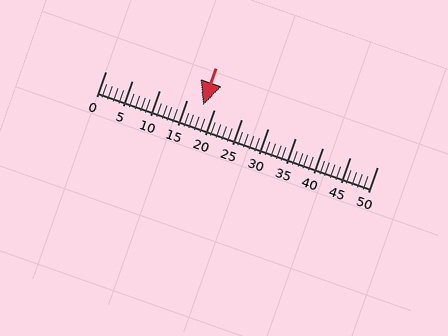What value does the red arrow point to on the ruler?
The red arrow points to approximately 18.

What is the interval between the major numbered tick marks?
The major tick marks are spaced 5 units apart.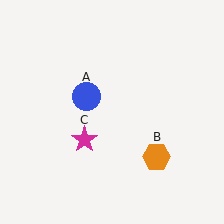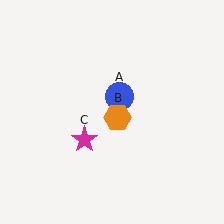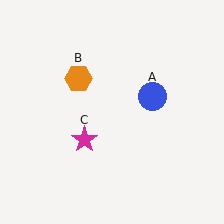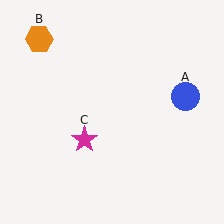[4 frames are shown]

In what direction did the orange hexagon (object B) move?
The orange hexagon (object B) moved up and to the left.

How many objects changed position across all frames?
2 objects changed position: blue circle (object A), orange hexagon (object B).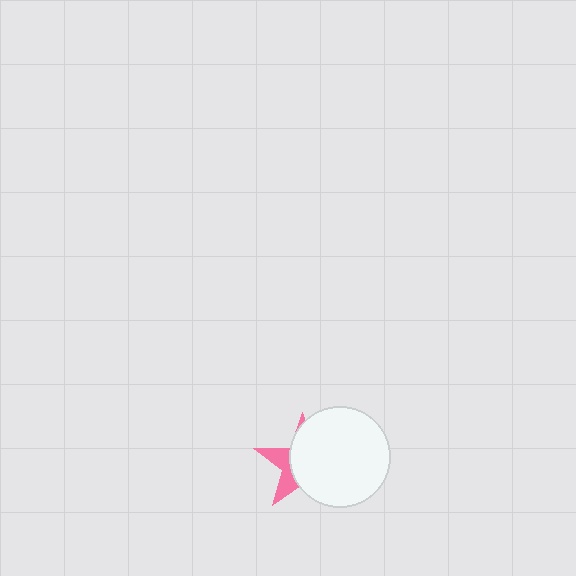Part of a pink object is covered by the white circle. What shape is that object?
It is a star.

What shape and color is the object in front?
The object in front is a white circle.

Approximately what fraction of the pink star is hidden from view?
Roughly 68% of the pink star is hidden behind the white circle.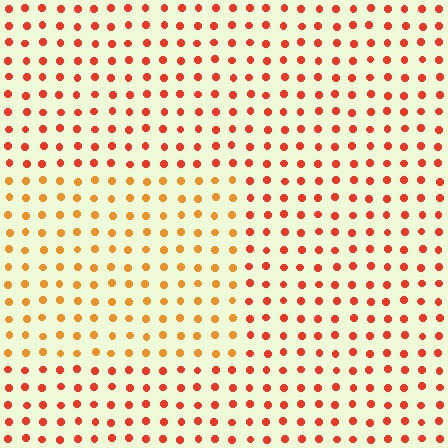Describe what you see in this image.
The image is filled with small red elements in a uniform arrangement. A rectangle-shaped region is visible where the elements are tinted to a slightly different hue, forming a subtle color boundary.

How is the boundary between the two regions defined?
The boundary is defined purely by a slight shift in hue (about 28 degrees). Spacing, size, and orientation are identical on both sides.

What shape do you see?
I see a rectangle.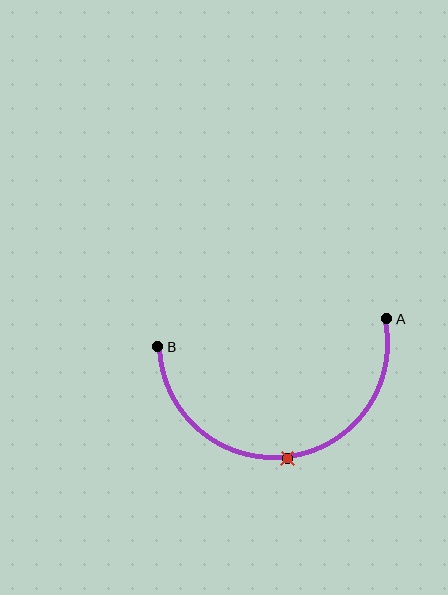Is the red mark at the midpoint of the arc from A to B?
Yes. The red mark lies on the arc at equal arc-length from both A and B — it is the arc midpoint.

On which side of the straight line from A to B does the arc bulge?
The arc bulges below the straight line connecting A and B.